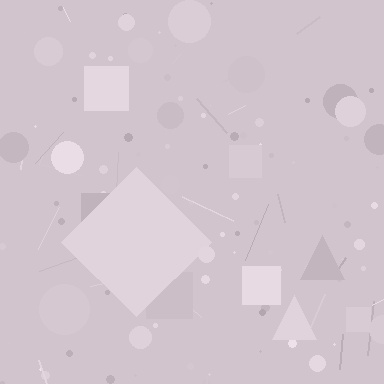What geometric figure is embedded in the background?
A diamond is embedded in the background.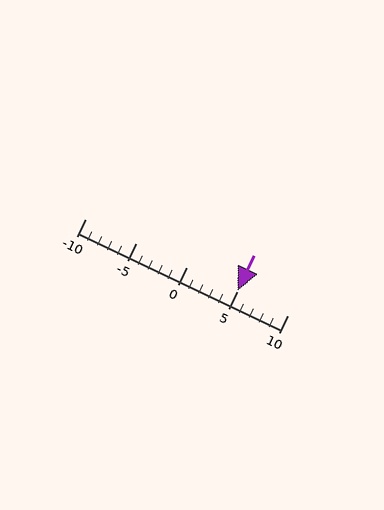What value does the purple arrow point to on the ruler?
The purple arrow points to approximately 5.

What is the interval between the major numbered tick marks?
The major tick marks are spaced 5 units apart.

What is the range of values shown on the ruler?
The ruler shows values from -10 to 10.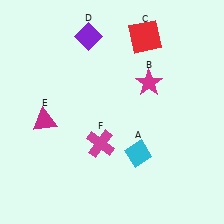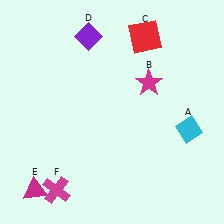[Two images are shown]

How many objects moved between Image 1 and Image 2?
3 objects moved between the two images.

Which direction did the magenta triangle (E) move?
The magenta triangle (E) moved down.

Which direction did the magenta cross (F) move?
The magenta cross (F) moved down.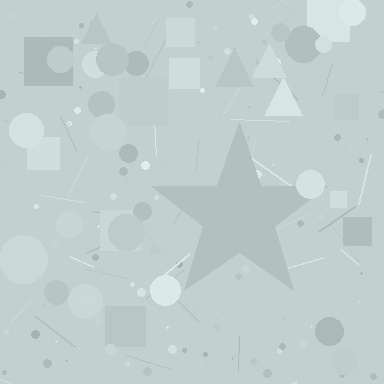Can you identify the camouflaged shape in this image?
The camouflaged shape is a star.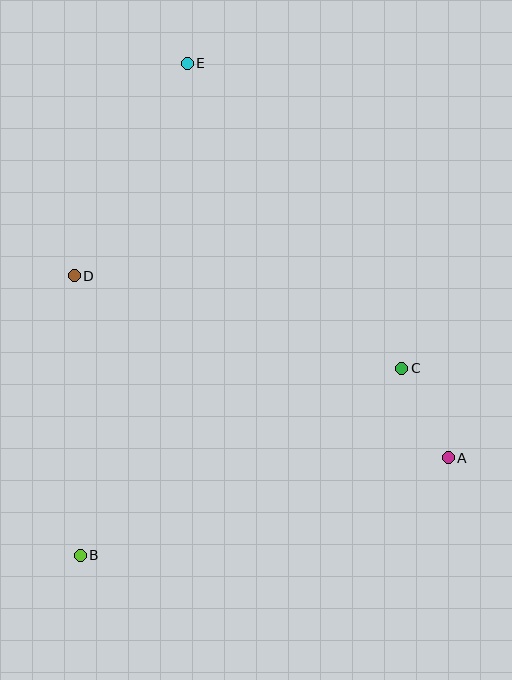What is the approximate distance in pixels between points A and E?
The distance between A and E is approximately 473 pixels.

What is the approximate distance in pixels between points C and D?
The distance between C and D is approximately 340 pixels.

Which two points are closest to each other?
Points A and C are closest to each other.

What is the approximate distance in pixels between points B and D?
The distance between B and D is approximately 279 pixels.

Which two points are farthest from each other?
Points B and E are farthest from each other.